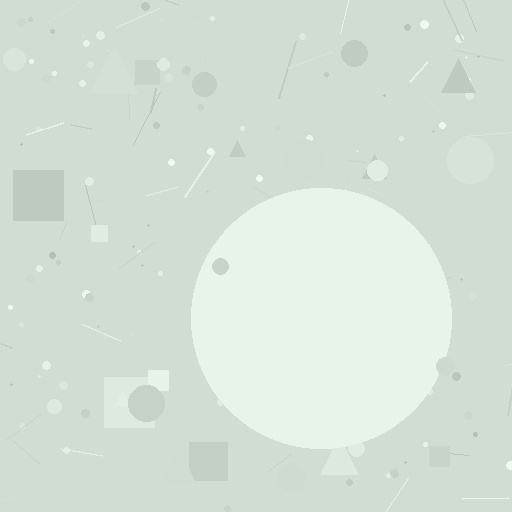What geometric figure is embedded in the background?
A circle is embedded in the background.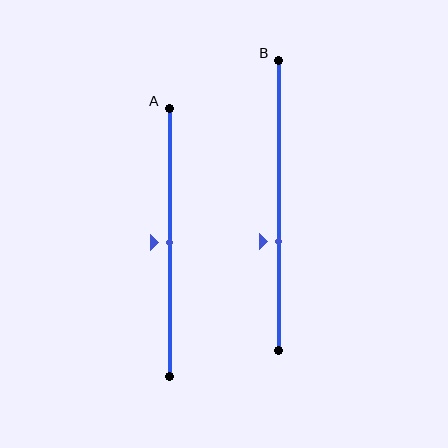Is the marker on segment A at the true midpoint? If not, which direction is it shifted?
Yes, the marker on segment A is at the true midpoint.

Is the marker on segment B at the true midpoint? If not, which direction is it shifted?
No, the marker on segment B is shifted downward by about 12% of the segment length.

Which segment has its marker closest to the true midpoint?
Segment A has its marker closest to the true midpoint.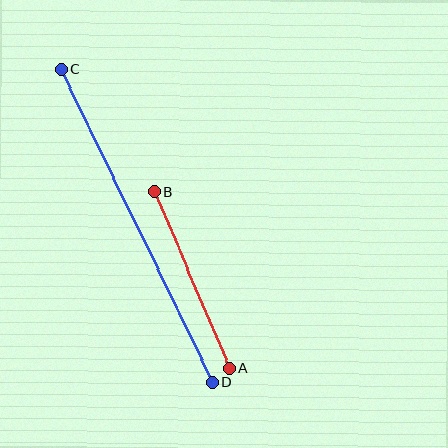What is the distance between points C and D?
The distance is approximately 347 pixels.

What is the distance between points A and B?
The distance is approximately 192 pixels.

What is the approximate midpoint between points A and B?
The midpoint is at approximately (192, 280) pixels.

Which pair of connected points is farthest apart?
Points C and D are farthest apart.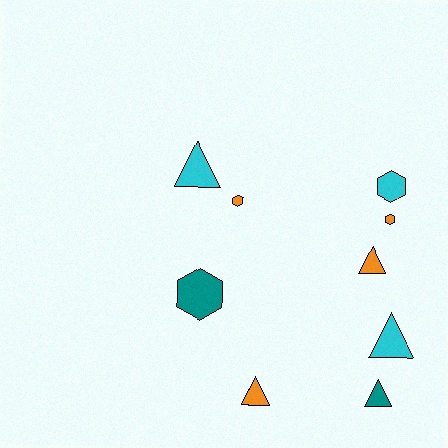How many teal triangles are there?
There is 1 teal triangle.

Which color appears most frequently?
Orange, with 4 objects.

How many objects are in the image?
There are 9 objects.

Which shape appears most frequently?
Triangle, with 5 objects.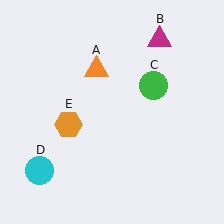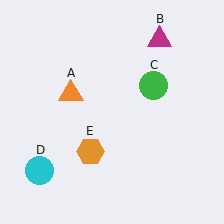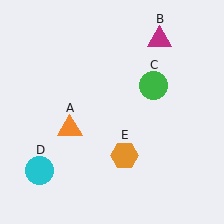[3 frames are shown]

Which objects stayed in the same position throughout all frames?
Magenta triangle (object B) and green circle (object C) and cyan circle (object D) remained stationary.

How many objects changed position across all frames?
2 objects changed position: orange triangle (object A), orange hexagon (object E).